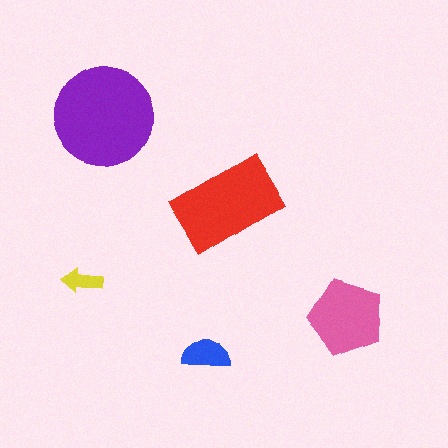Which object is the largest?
The purple circle.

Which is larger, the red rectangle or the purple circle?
The purple circle.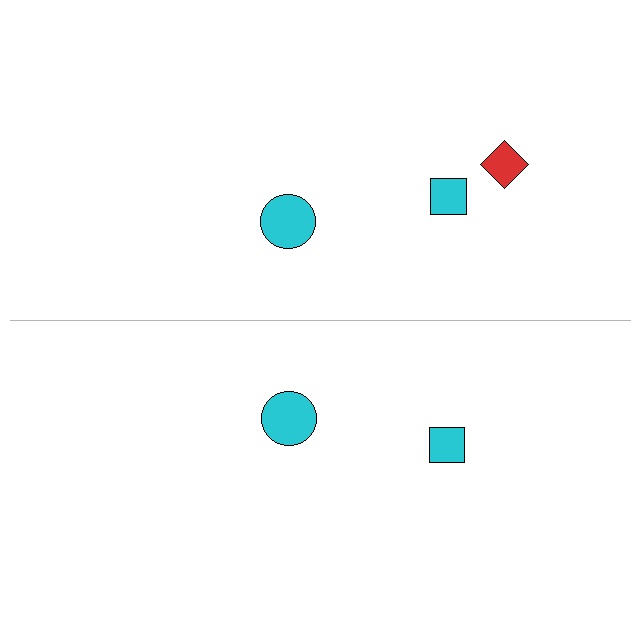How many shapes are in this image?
There are 5 shapes in this image.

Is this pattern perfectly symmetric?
No, the pattern is not perfectly symmetric. A red diamond is missing from the bottom side.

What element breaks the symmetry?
A red diamond is missing from the bottom side.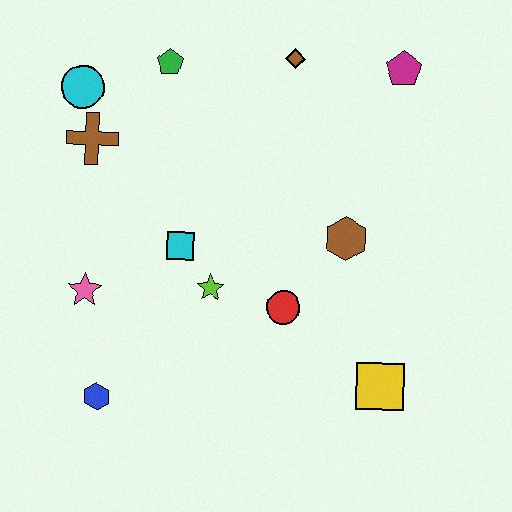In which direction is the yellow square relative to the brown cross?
The yellow square is to the right of the brown cross.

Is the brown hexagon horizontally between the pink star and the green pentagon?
No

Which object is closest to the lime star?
The cyan square is closest to the lime star.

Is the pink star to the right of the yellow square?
No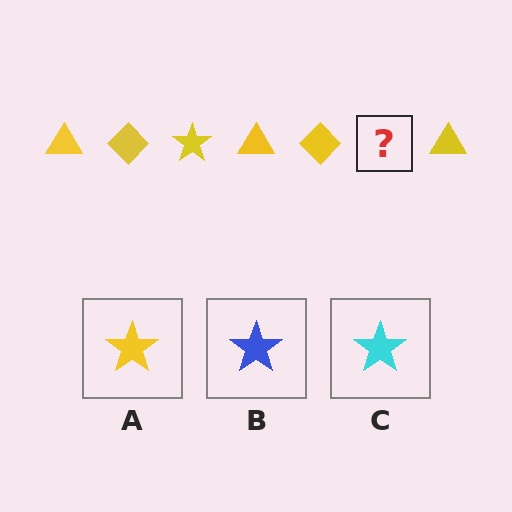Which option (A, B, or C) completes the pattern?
A.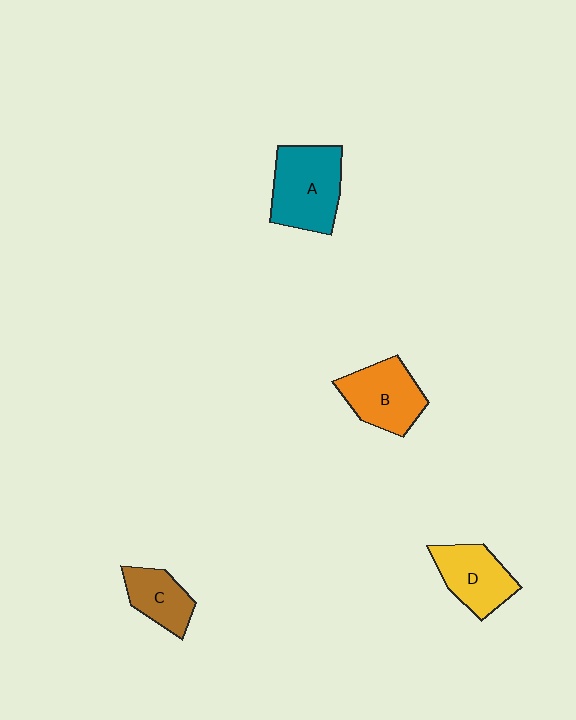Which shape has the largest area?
Shape A (teal).